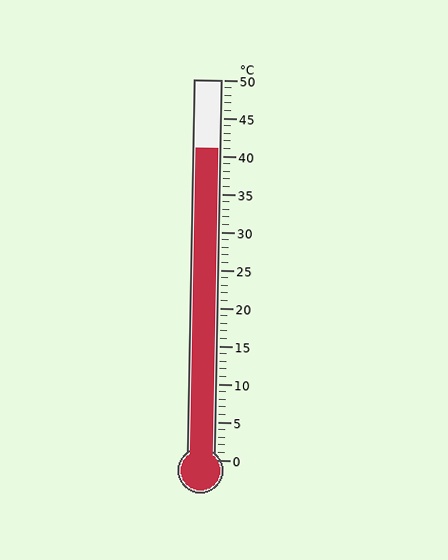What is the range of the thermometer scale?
The thermometer scale ranges from 0°C to 50°C.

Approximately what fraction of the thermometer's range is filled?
The thermometer is filled to approximately 80% of its range.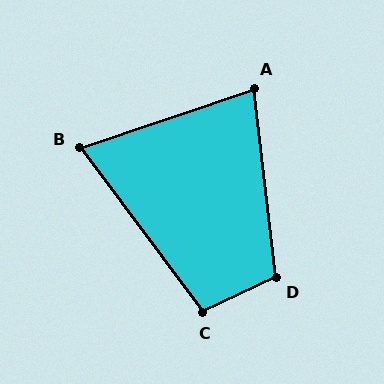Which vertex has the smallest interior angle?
B, at approximately 72 degrees.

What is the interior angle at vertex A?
Approximately 78 degrees (acute).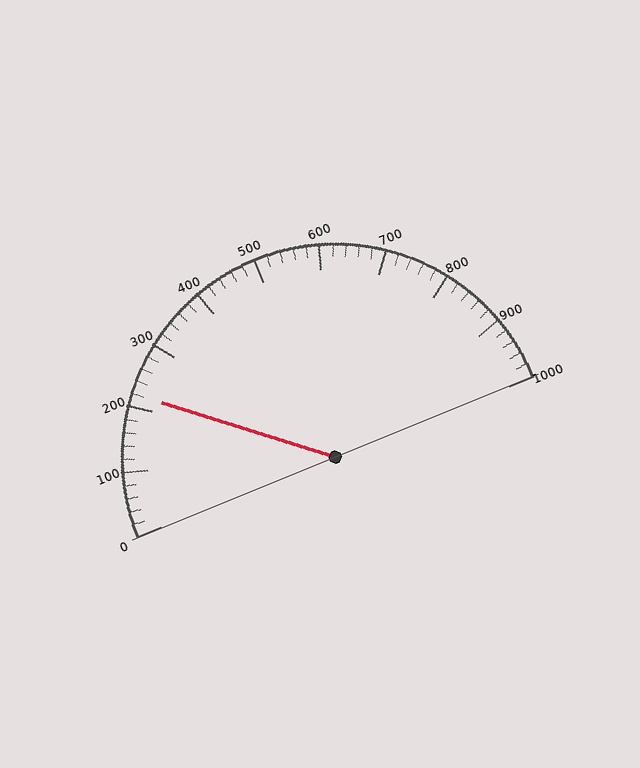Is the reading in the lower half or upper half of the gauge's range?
The reading is in the lower half of the range (0 to 1000).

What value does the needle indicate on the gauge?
The needle indicates approximately 220.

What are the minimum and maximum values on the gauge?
The gauge ranges from 0 to 1000.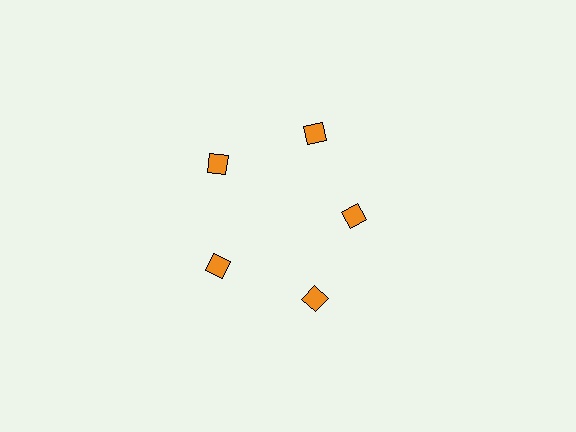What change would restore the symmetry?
The symmetry would be restored by moving it outward, back onto the ring so that all 5 diamonds sit at equal angles and equal distance from the center.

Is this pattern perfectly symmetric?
No. The 5 orange diamonds are arranged in a ring, but one element near the 3 o'clock position is pulled inward toward the center, breaking the 5-fold rotational symmetry.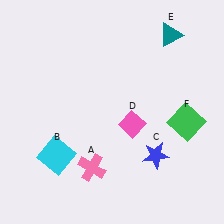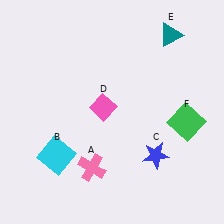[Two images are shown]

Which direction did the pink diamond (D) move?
The pink diamond (D) moved left.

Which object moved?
The pink diamond (D) moved left.